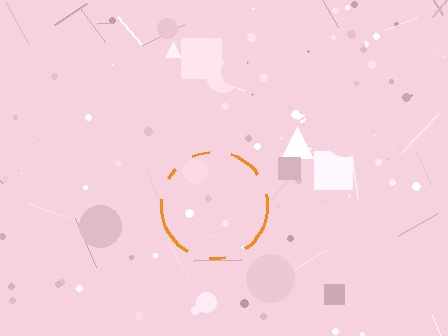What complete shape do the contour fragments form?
The contour fragments form a circle.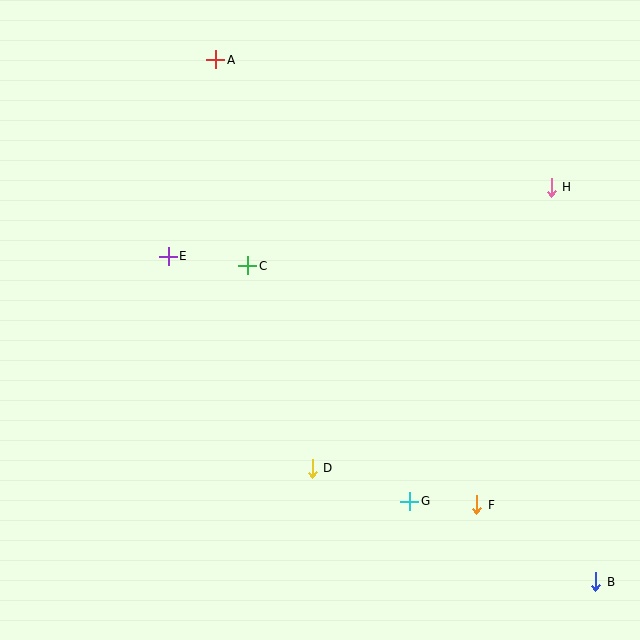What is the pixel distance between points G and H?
The distance between G and H is 345 pixels.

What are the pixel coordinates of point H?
Point H is at (551, 187).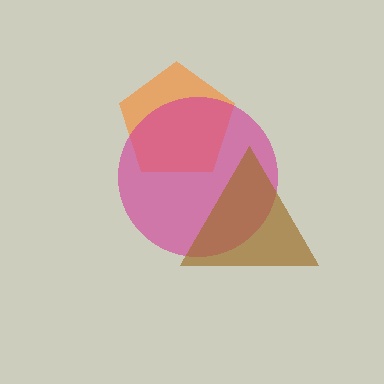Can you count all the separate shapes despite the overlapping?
Yes, there are 3 separate shapes.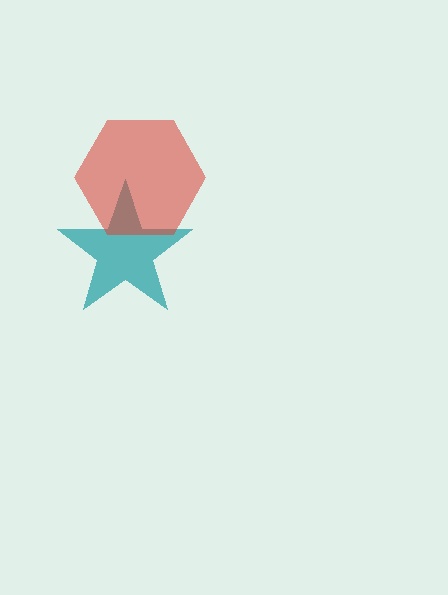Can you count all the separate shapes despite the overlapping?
Yes, there are 2 separate shapes.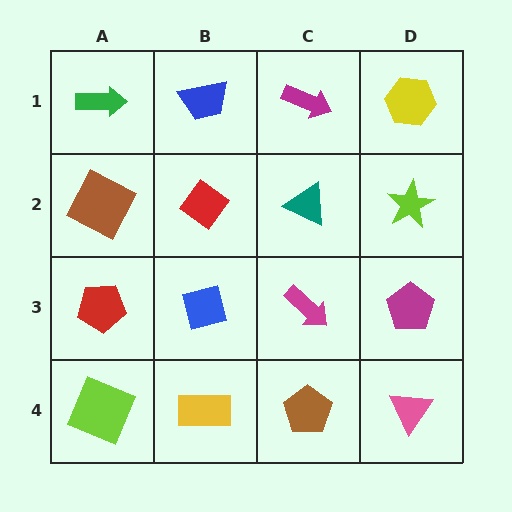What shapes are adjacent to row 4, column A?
A red pentagon (row 3, column A), a yellow rectangle (row 4, column B).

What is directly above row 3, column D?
A lime star.